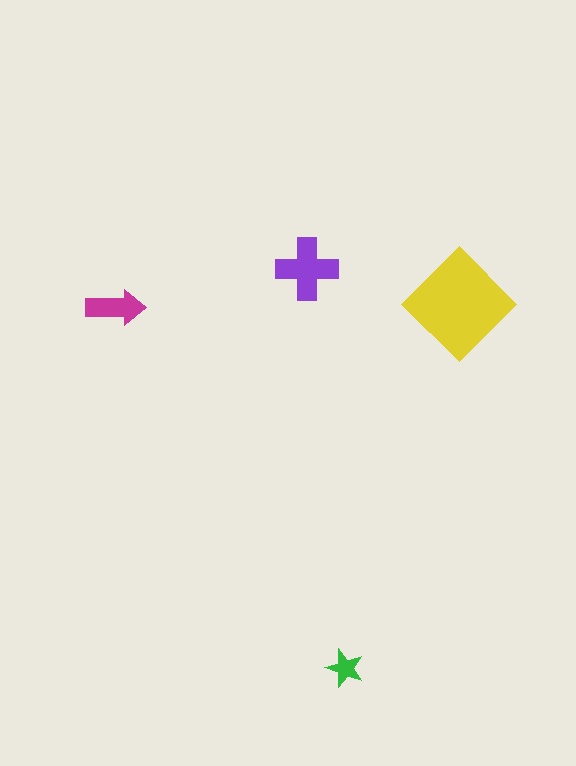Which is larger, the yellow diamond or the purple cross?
The yellow diamond.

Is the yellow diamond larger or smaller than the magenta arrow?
Larger.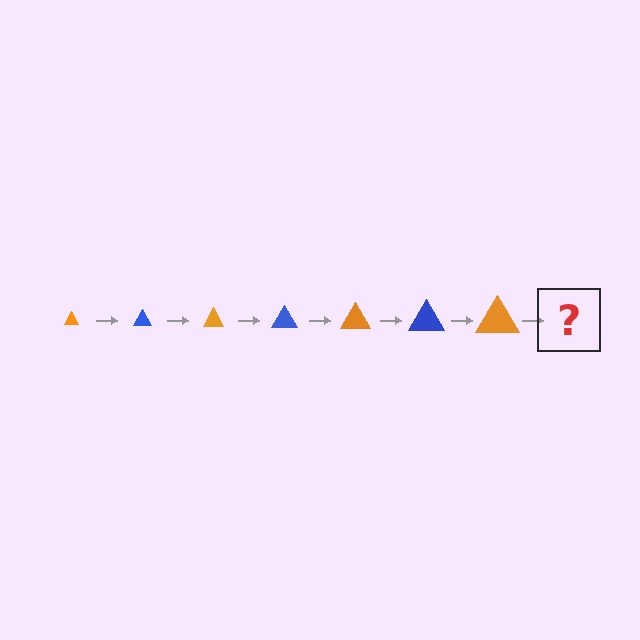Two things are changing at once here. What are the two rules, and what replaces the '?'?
The two rules are that the triangle grows larger each step and the color cycles through orange and blue. The '?' should be a blue triangle, larger than the previous one.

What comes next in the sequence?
The next element should be a blue triangle, larger than the previous one.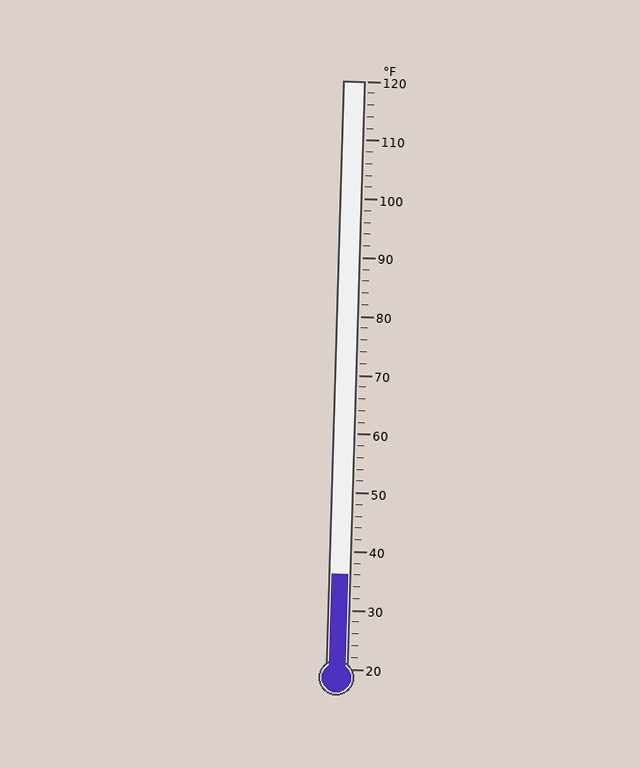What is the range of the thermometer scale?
The thermometer scale ranges from 20°F to 120°F.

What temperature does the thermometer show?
The thermometer shows approximately 36°F.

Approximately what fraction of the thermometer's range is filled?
The thermometer is filled to approximately 15% of its range.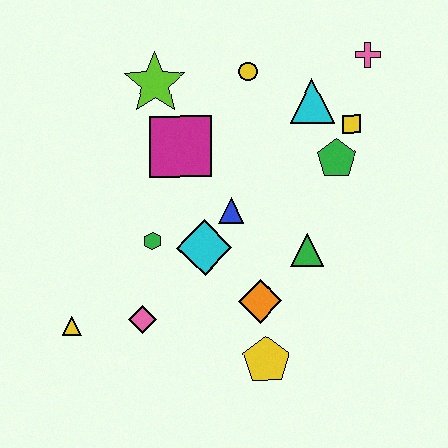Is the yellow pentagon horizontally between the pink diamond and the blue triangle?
No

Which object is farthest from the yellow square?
The yellow triangle is farthest from the yellow square.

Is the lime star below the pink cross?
Yes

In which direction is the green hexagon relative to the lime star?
The green hexagon is below the lime star.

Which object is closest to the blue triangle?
The cyan diamond is closest to the blue triangle.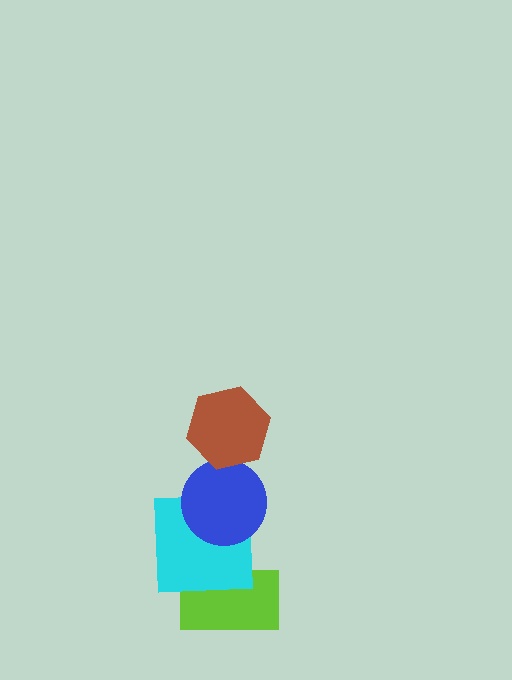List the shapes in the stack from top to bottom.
From top to bottom: the brown hexagon, the blue circle, the cyan square, the lime rectangle.